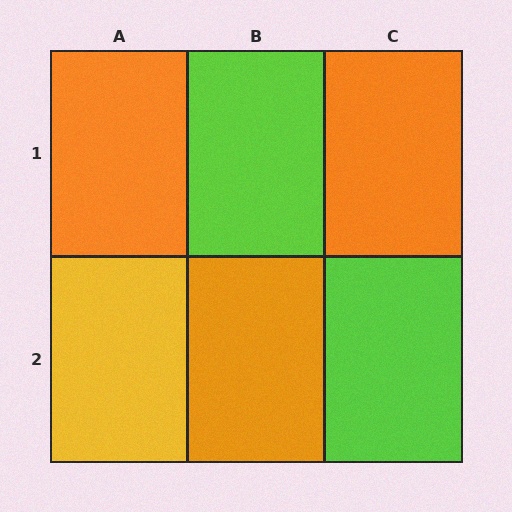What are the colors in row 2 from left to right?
Yellow, orange, lime.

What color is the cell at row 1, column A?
Orange.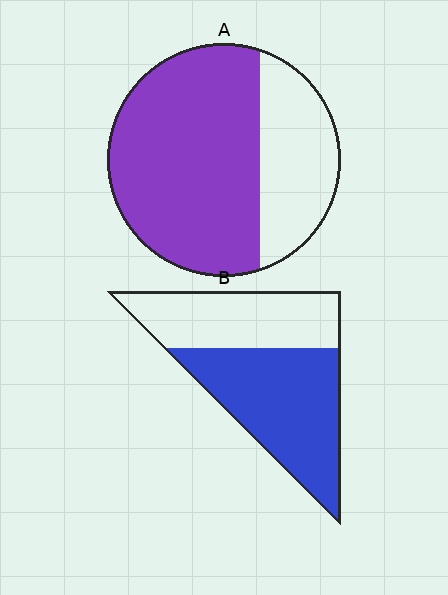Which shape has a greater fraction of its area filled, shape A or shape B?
Shape A.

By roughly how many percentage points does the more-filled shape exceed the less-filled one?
By roughly 10 percentage points (A over B).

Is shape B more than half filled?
Yes.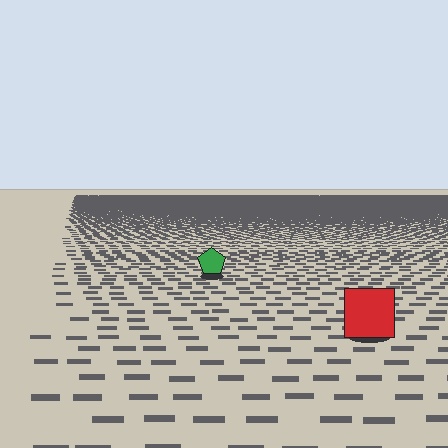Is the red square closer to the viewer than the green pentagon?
Yes. The red square is closer — you can tell from the texture gradient: the ground texture is coarser near it.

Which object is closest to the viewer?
The red square is closest. The texture marks near it are larger and more spread out.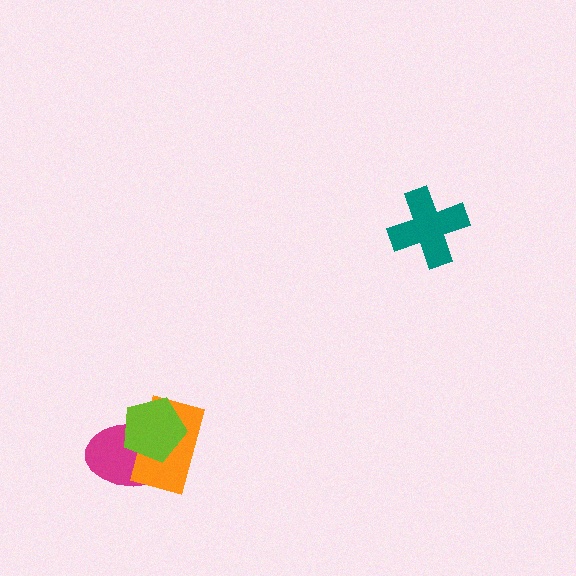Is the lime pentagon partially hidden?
No, no other shape covers it.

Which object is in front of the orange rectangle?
The lime pentagon is in front of the orange rectangle.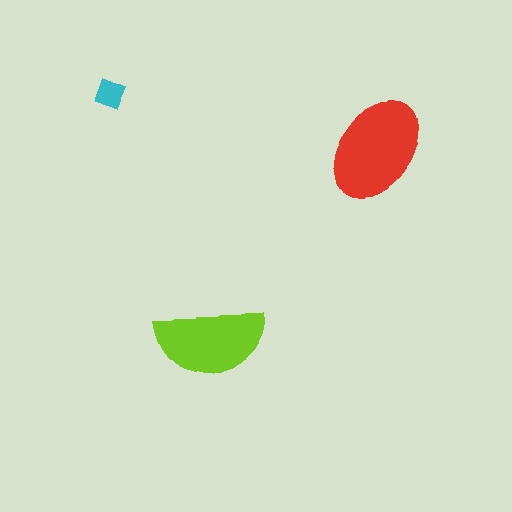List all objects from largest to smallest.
The red ellipse, the lime semicircle, the cyan diamond.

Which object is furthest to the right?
The red ellipse is rightmost.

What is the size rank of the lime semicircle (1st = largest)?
2nd.